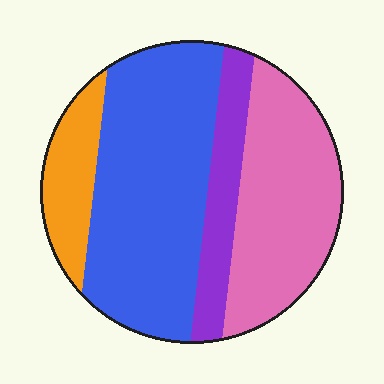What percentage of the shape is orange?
Orange takes up about one eighth (1/8) of the shape.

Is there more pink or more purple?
Pink.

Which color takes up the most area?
Blue, at roughly 45%.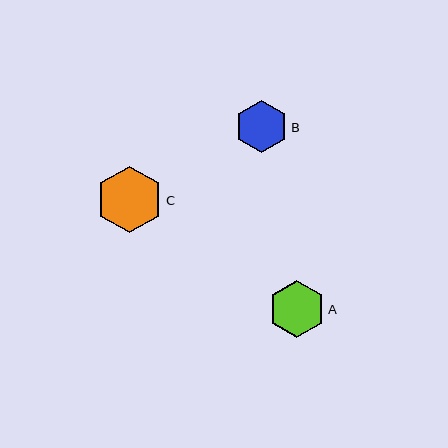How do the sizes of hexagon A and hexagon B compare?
Hexagon A and hexagon B are approximately the same size.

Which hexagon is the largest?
Hexagon C is the largest with a size of approximately 66 pixels.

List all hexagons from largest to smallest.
From largest to smallest: C, A, B.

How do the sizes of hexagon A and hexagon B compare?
Hexagon A and hexagon B are approximately the same size.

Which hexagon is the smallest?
Hexagon B is the smallest with a size of approximately 52 pixels.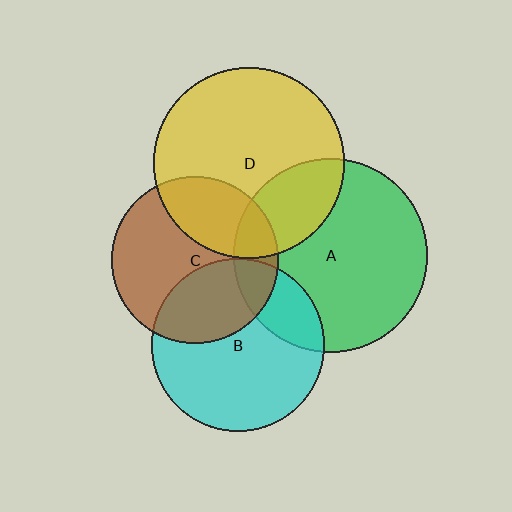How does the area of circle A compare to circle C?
Approximately 1.3 times.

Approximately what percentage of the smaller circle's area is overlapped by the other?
Approximately 25%.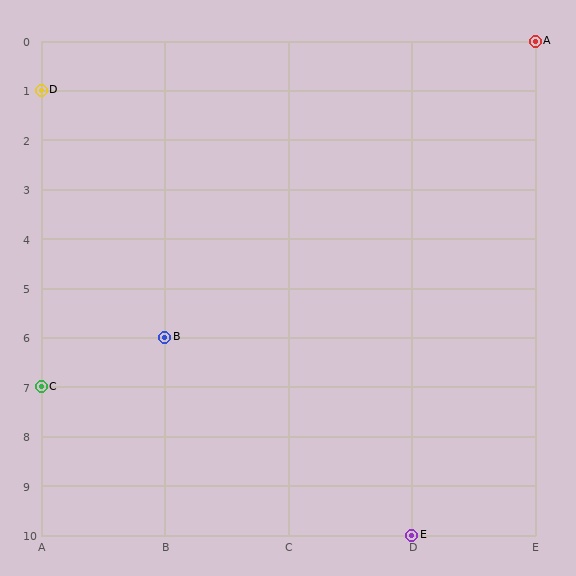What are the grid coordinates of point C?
Point C is at grid coordinates (A, 7).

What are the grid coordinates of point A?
Point A is at grid coordinates (E, 0).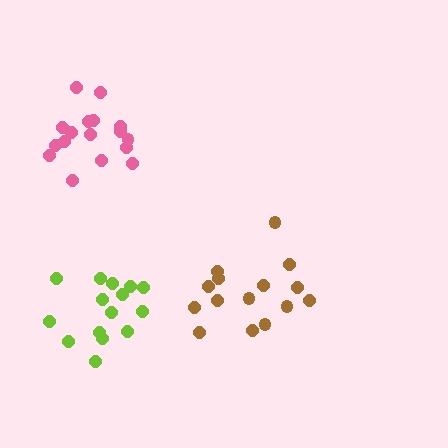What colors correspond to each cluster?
The clusters are colored: pink, brown, lime.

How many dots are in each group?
Group 1: 17 dots, Group 2: 15 dots, Group 3: 15 dots (47 total).